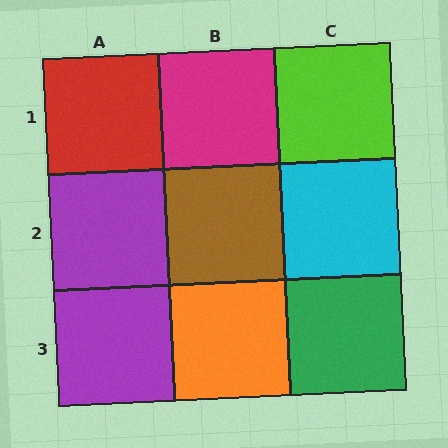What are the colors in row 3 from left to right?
Purple, orange, green.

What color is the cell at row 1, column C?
Lime.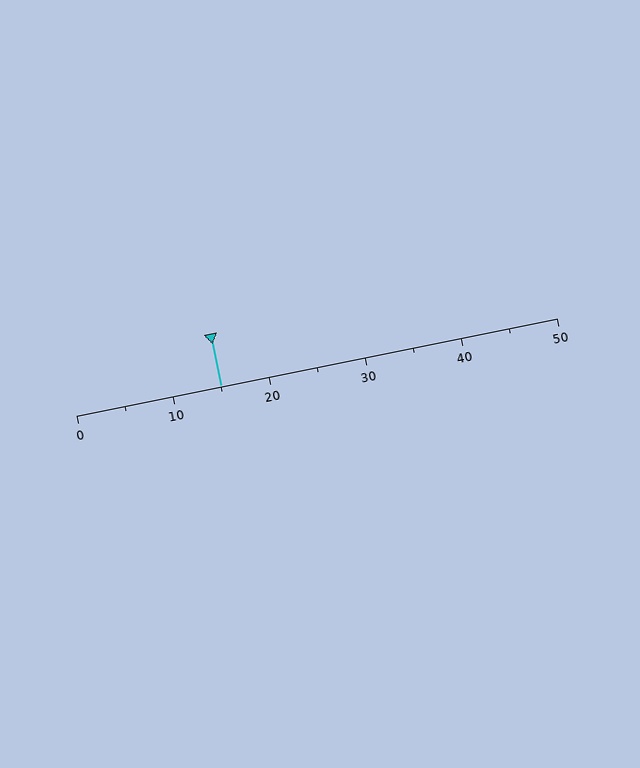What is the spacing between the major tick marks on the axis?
The major ticks are spaced 10 apart.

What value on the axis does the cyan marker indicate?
The marker indicates approximately 15.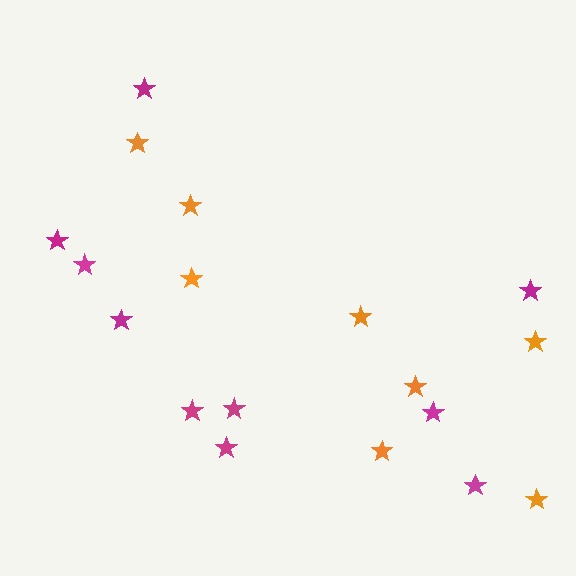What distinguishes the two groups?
There are 2 groups: one group of orange stars (8) and one group of magenta stars (10).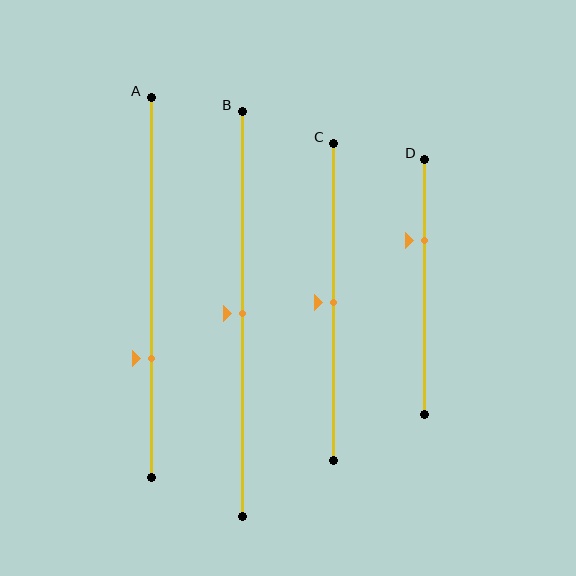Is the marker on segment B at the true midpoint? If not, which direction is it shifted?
Yes, the marker on segment B is at the true midpoint.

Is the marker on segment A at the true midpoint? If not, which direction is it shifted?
No, the marker on segment A is shifted downward by about 19% of the segment length.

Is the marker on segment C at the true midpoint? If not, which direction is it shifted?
Yes, the marker on segment C is at the true midpoint.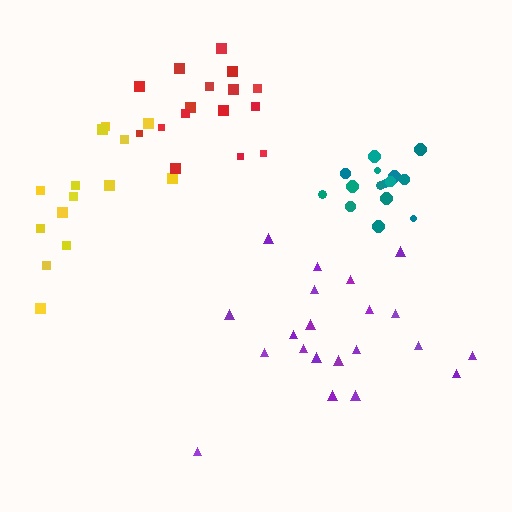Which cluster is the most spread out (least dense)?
Yellow.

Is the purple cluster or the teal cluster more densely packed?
Teal.